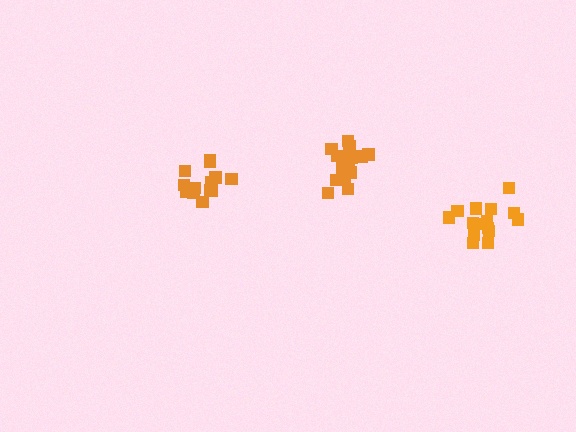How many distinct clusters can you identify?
There are 3 distinct clusters.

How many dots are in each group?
Group 1: 15 dots, Group 2: 13 dots, Group 3: 16 dots (44 total).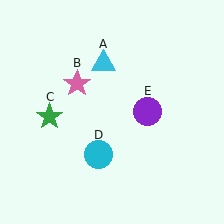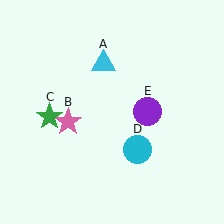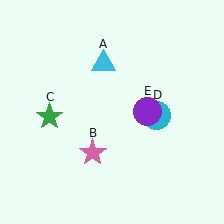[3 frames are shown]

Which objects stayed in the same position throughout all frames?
Cyan triangle (object A) and green star (object C) and purple circle (object E) remained stationary.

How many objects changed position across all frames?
2 objects changed position: pink star (object B), cyan circle (object D).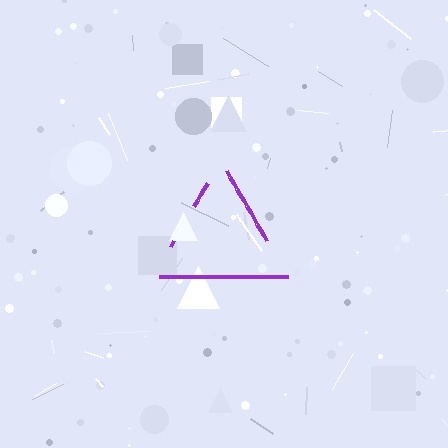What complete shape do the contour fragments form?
The contour fragments form a triangle.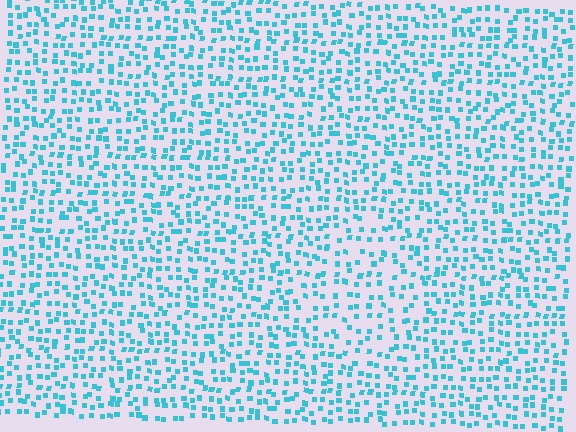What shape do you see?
I see a diamond.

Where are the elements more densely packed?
The elements are more densely packed outside the diamond boundary.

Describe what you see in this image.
The image contains small cyan elements arranged at two different densities. A diamond-shaped region is visible where the elements are less densely packed than the surrounding area.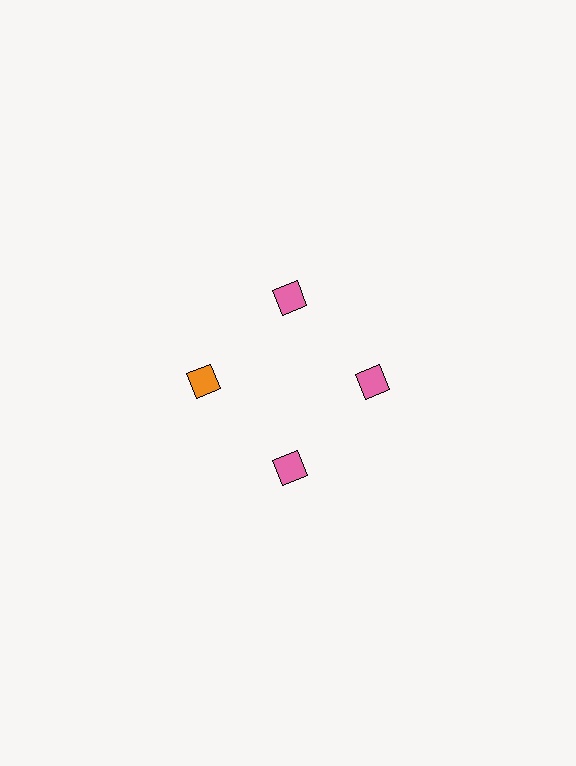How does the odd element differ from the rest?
It has a different color: orange instead of pink.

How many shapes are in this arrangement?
There are 4 shapes arranged in a ring pattern.